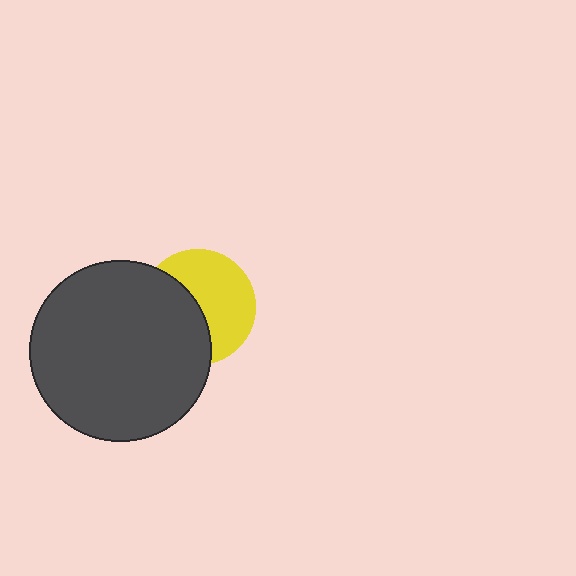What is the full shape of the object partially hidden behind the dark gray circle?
The partially hidden object is a yellow circle.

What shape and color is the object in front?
The object in front is a dark gray circle.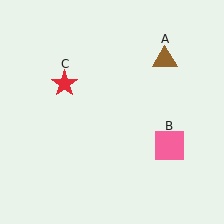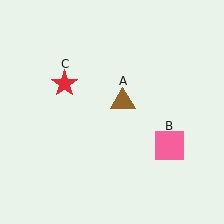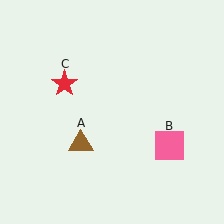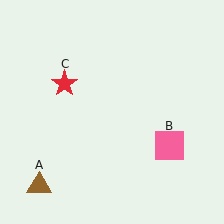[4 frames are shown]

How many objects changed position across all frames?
1 object changed position: brown triangle (object A).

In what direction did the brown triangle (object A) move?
The brown triangle (object A) moved down and to the left.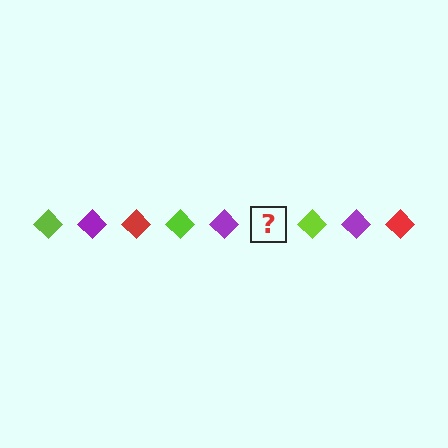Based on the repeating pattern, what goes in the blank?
The blank should be a red diamond.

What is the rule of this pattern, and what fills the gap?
The rule is that the pattern cycles through lime, purple, red diamonds. The gap should be filled with a red diamond.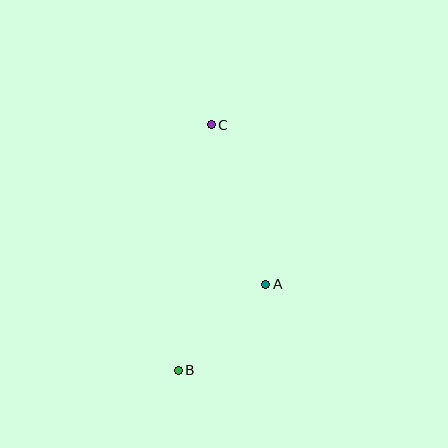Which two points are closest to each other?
Points A and B are closest to each other.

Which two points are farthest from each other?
Points B and C are farthest from each other.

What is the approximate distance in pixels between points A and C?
The distance between A and C is approximately 168 pixels.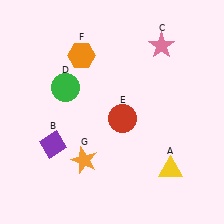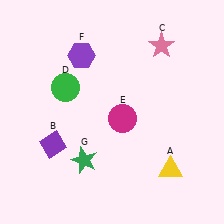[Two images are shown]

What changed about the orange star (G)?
In Image 1, G is orange. In Image 2, it changed to green.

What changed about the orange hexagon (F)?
In Image 1, F is orange. In Image 2, it changed to purple.